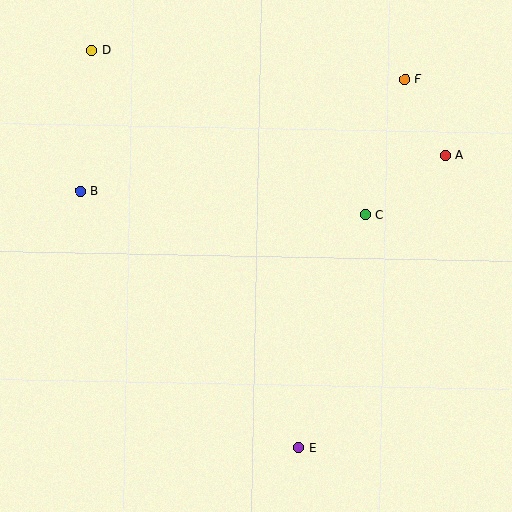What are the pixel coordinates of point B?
Point B is at (81, 191).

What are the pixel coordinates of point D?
Point D is at (91, 50).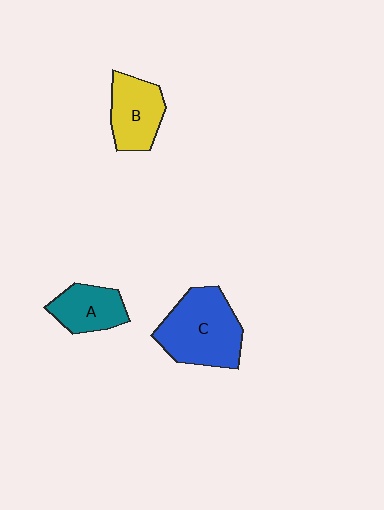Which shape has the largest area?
Shape C (blue).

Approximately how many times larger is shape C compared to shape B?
Approximately 1.5 times.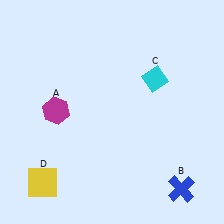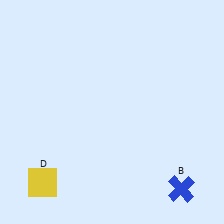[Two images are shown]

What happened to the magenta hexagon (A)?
The magenta hexagon (A) was removed in Image 2. It was in the top-left area of Image 1.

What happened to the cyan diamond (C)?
The cyan diamond (C) was removed in Image 2. It was in the top-right area of Image 1.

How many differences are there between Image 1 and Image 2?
There are 2 differences between the two images.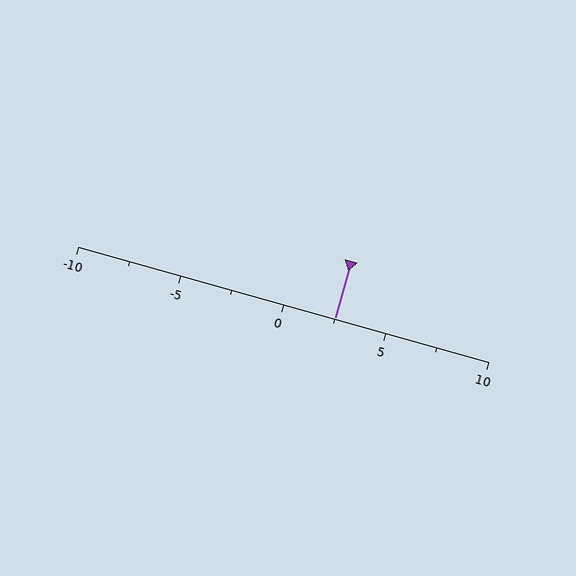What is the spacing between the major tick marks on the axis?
The major ticks are spaced 5 apart.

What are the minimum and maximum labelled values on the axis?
The axis runs from -10 to 10.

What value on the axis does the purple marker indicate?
The marker indicates approximately 2.5.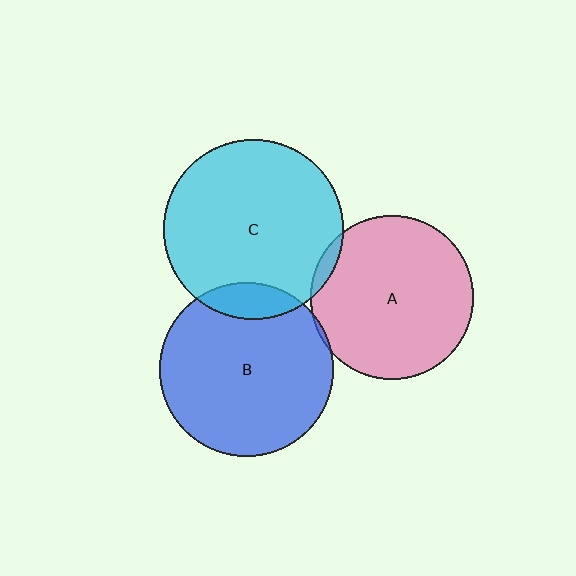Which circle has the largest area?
Circle C (cyan).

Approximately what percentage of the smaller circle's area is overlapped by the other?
Approximately 5%.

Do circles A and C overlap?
Yes.